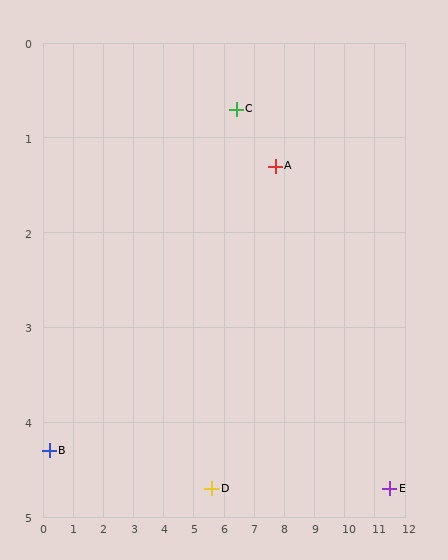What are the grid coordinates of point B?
Point B is at approximately (0.2, 4.3).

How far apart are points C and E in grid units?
Points C and E are about 6.5 grid units apart.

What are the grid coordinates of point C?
Point C is at approximately (6.4, 0.7).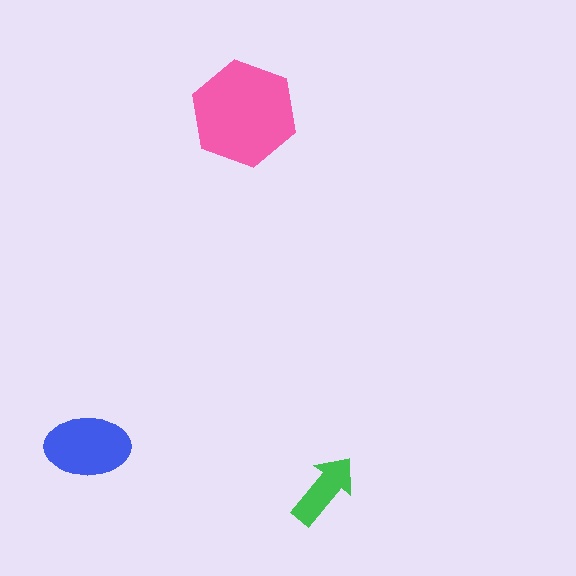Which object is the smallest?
The green arrow.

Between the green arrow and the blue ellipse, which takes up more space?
The blue ellipse.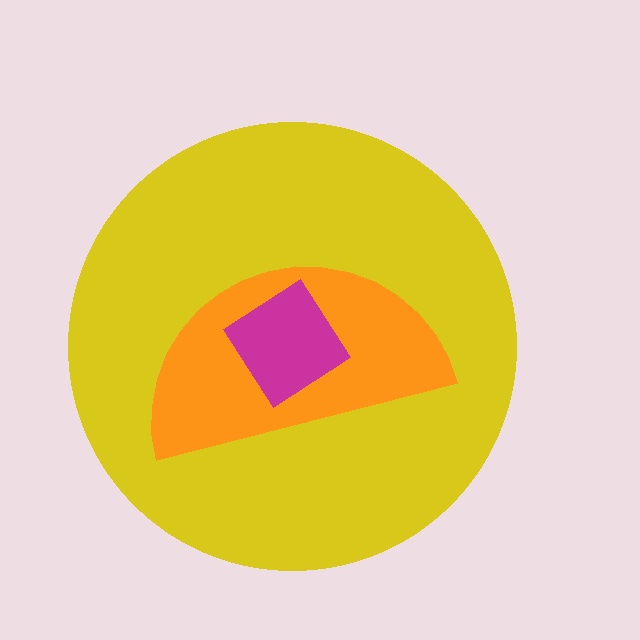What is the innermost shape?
The magenta diamond.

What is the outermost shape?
The yellow circle.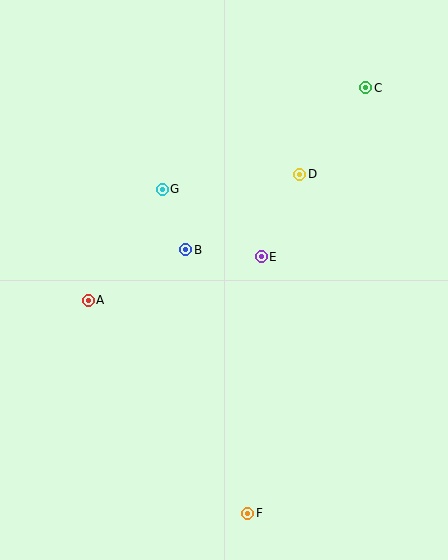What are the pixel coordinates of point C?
Point C is at (366, 88).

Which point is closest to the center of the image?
Point E at (261, 257) is closest to the center.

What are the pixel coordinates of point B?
Point B is at (186, 250).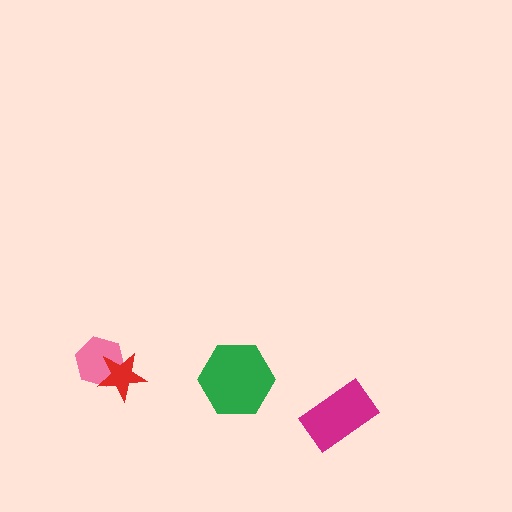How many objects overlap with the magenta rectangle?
0 objects overlap with the magenta rectangle.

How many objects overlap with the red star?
1 object overlaps with the red star.